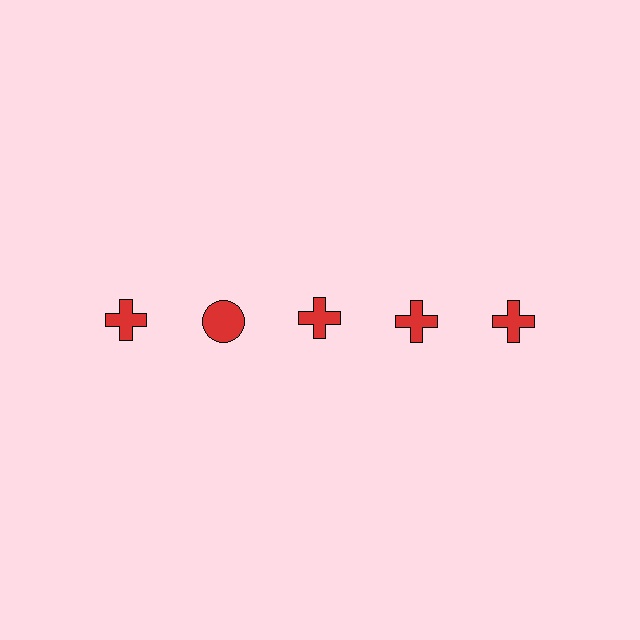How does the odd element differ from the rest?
It has a different shape: circle instead of cross.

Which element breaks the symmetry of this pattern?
The red circle in the top row, second from left column breaks the symmetry. All other shapes are red crosses.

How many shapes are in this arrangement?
There are 5 shapes arranged in a grid pattern.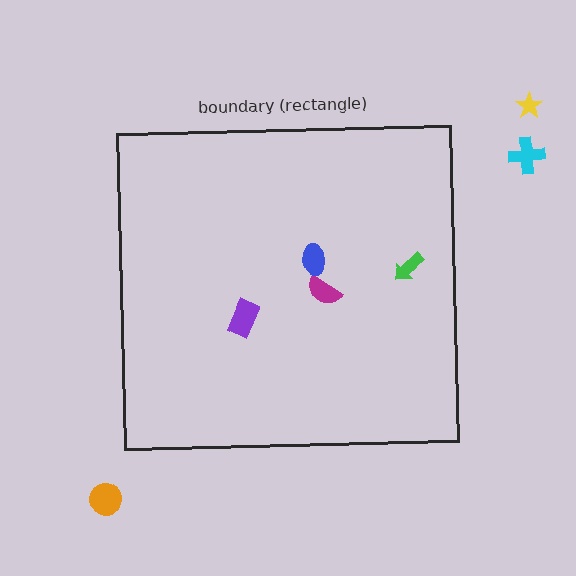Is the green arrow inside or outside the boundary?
Inside.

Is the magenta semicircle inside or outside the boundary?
Inside.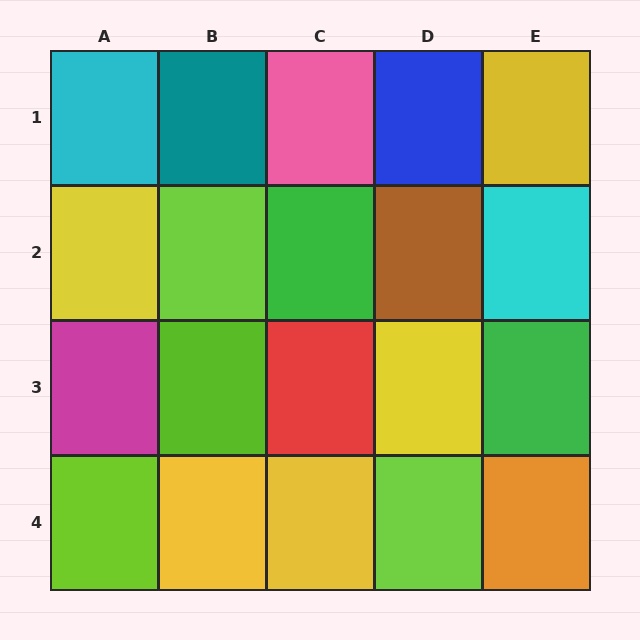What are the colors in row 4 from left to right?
Lime, yellow, yellow, lime, orange.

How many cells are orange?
1 cell is orange.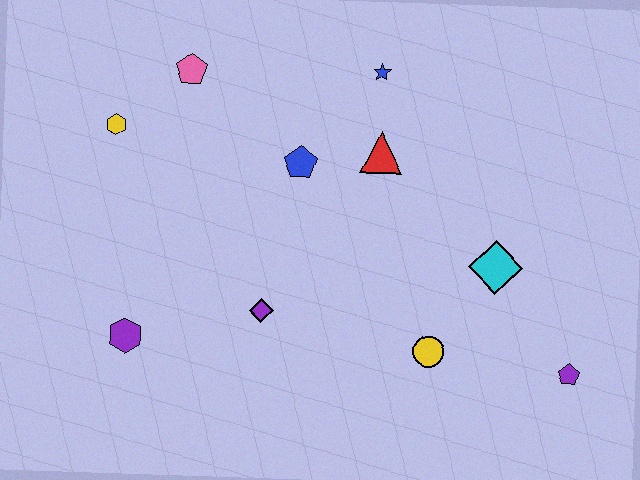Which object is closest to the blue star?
The red triangle is closest to the blue star.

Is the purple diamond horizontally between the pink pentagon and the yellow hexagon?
No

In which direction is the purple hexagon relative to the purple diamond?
The purple hexagon is to the left of the purple diamond.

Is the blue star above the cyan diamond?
Yes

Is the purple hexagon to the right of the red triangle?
No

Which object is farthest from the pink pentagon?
The purple pentagon is farthest from the pink pentagon.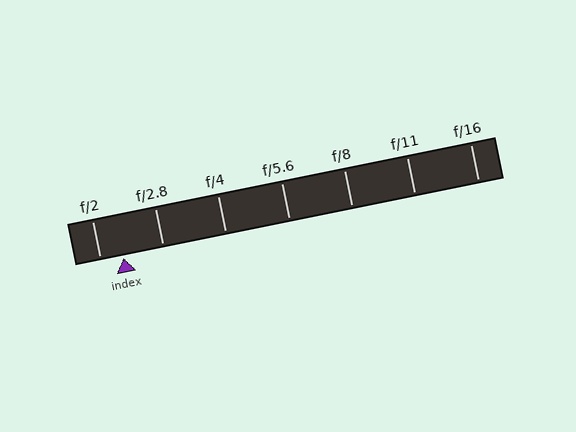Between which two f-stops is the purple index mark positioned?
The index mark is between f/2 and f/2.8.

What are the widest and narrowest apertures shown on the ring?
The widest aperture shown is f/2 and the narrowest is f/16.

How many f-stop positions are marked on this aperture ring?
There are 7 f-stop positions marked.